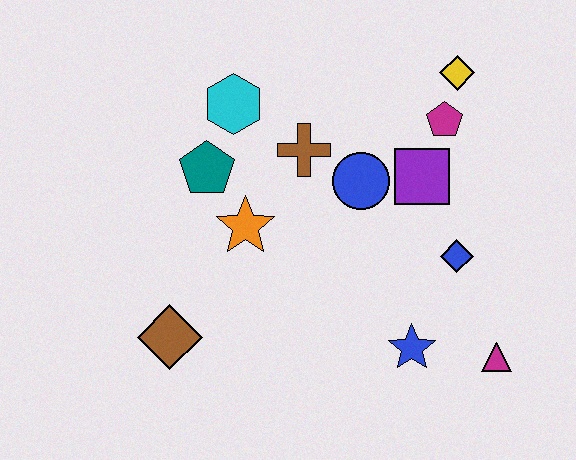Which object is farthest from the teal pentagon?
The magenta triangle is farthest from the teal pentagon.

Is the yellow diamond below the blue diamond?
No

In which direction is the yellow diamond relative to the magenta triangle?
The yellow diamond is above the magenta triangle.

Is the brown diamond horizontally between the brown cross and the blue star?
No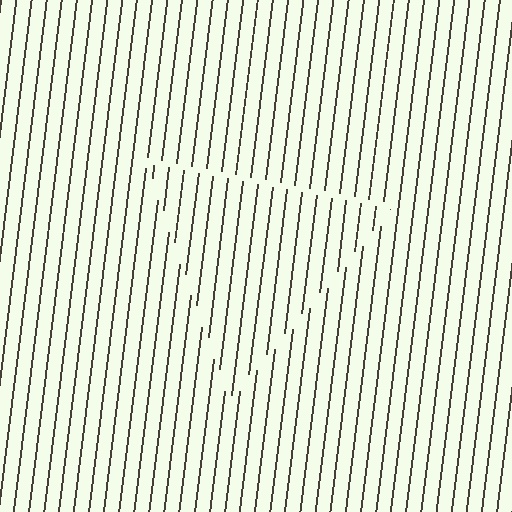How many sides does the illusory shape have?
3 sides — the line-ends trace a triangle.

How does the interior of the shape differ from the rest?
The interior of the shape contains the same grating, shifted by half a period — the contour is defined by the phase discontinuity where line-ends from the inner and outer gratings abut.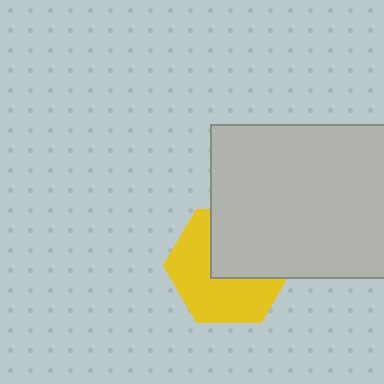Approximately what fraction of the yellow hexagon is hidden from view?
Roughly 44% of the yellow hexagon is hidden behind the light gray rectangle.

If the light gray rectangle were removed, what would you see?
You would see the complete yellow hexagon.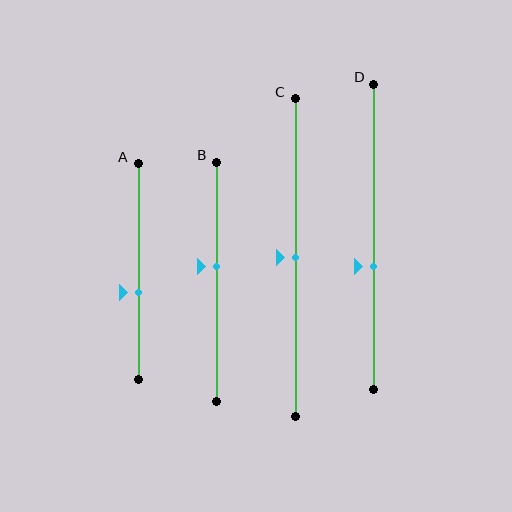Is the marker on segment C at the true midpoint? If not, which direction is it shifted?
Yes, the marker on segment C is at the true midpoint.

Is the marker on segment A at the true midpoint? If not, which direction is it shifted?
No, the marker on segment A is shifted downward by about 10% of the segment length.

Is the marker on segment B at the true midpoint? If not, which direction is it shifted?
No, the marker on segment B is shifted upward by about 6% of the segment length.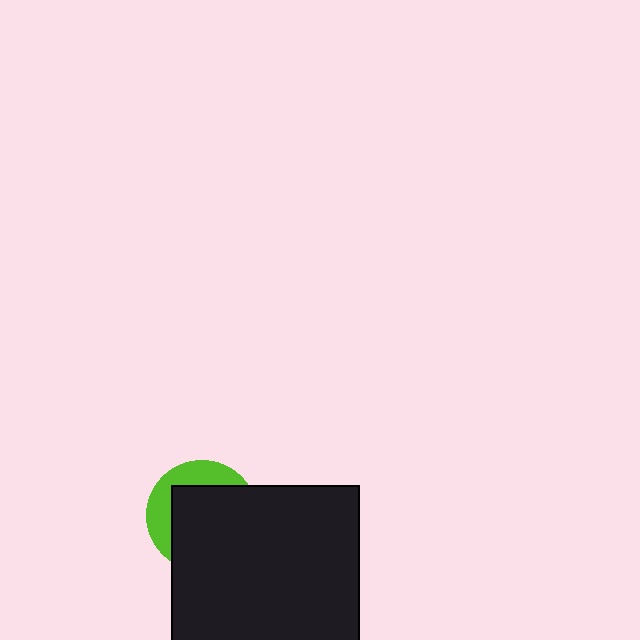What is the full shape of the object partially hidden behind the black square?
The partially hidden object is a lime circle.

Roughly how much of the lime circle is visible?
A small part of it is visible (roughly 33%).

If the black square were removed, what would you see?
You would see the complete lime circle.